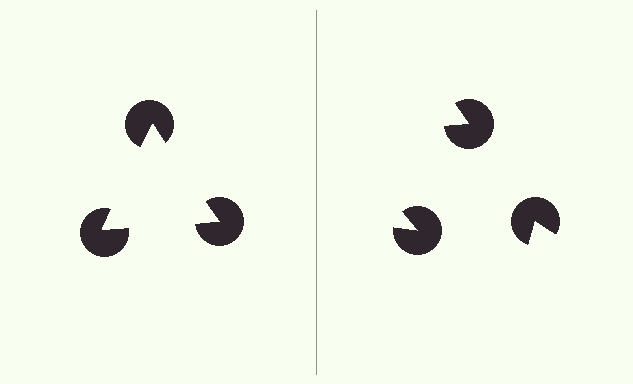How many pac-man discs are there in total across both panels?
6 — 3 on each side.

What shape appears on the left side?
An illusory triangle.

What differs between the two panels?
The pac-man discs are positioned identically on both sides; only the wedge orientations differ. On the left they align to a triangle; on the right they are misaligned.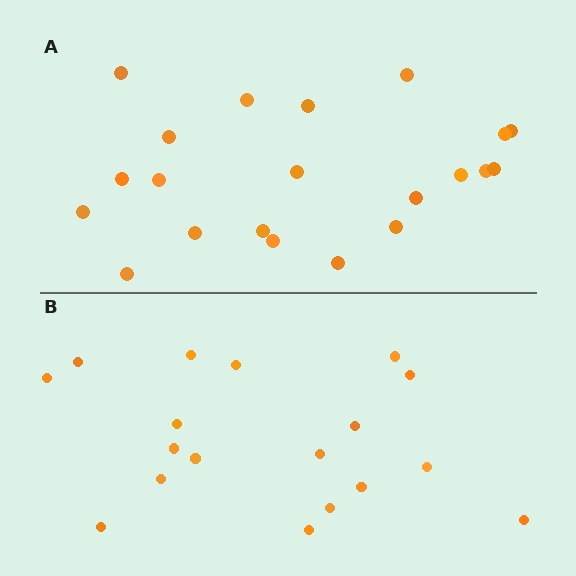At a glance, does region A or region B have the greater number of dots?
Region A (the top region) has more dots.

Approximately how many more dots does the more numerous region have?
Region A has just a few more — roughly 2 or 3 more dots than region B.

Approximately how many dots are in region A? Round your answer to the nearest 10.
About 20 dots. (The exact count is 21, which rounds to 20.)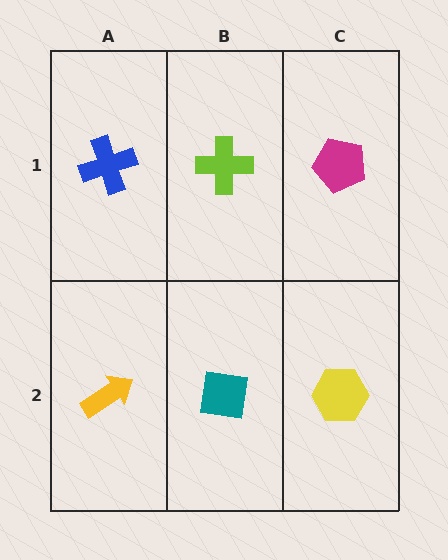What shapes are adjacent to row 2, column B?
A lime cross (row 1, column B), a yellow arrow (row 2, column A), a yellow hexagon (row 2, column C).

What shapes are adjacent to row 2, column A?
A blue cross (row 1, column A), a teal square (row 2, column B).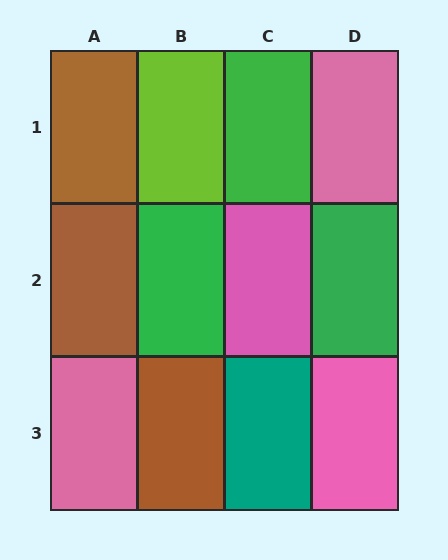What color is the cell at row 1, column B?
Lime.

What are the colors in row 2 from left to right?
Brown, green, pink, green.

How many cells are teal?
1 cell is teal.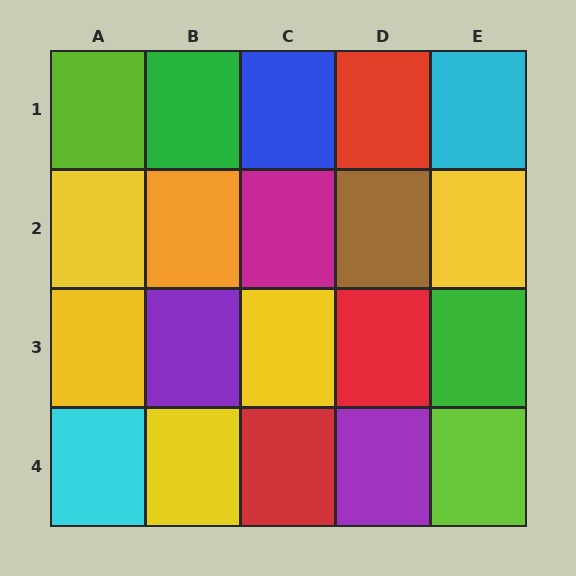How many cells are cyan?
2 cells are cyan.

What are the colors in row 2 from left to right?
Yellow, orange, magenta, brown, yellow.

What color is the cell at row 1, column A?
Lime.